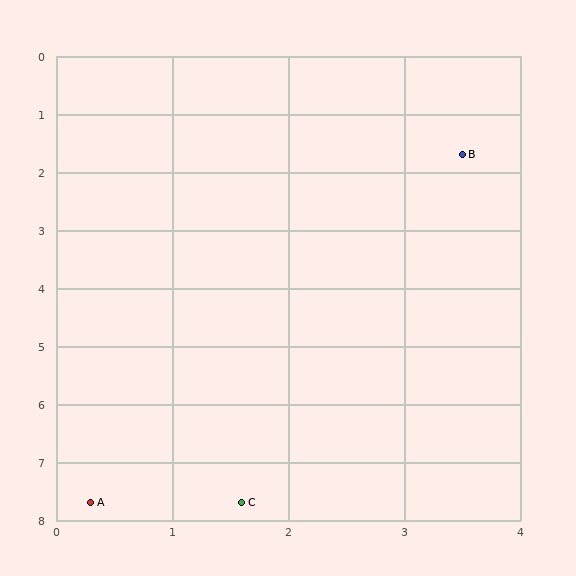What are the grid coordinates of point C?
Point C is at approximately (1.6, 7.7).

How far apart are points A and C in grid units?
Points A and C are about 1.3 grid units apart.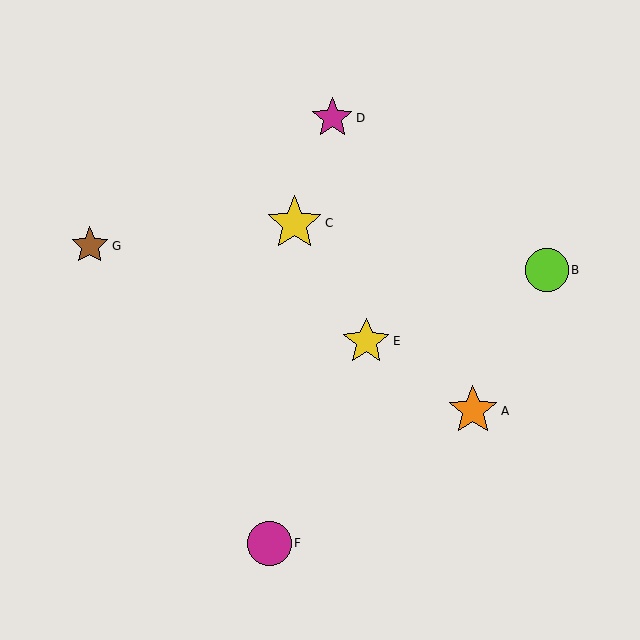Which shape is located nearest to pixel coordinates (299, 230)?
The yellow star (labeled C) at (295, 223) is nearest to that location.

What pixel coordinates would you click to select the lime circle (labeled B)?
Click at (547, 270) to select the lime circle B.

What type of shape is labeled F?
Shape F is a magenta circle.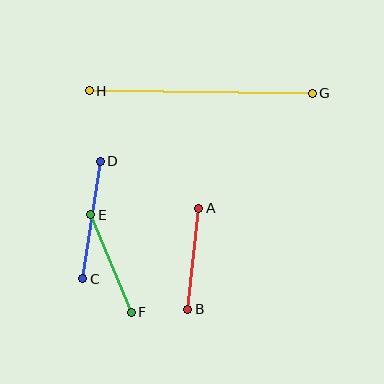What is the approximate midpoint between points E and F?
The midpoint is at approximately (111, 263) pixels.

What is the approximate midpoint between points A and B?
The midpoint is at approximately (193, 259) pixels.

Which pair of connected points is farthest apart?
Points G and H are farthest apart.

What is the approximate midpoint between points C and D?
The midpoint is at approximately (91, 220) pixels.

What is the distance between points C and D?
The distance is approximately 119 pixels.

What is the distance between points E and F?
The distance is approximately 106 pixels.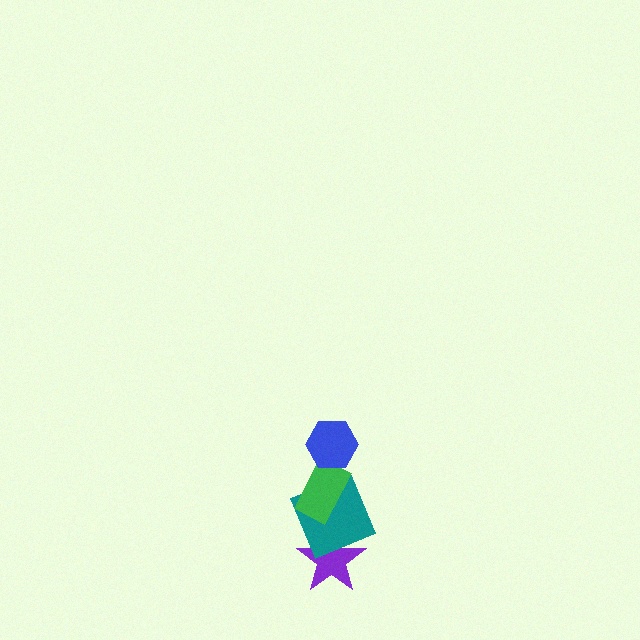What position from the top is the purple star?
The purple star is 4th from the top.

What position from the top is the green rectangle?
The green rectangle is 2nd from the top.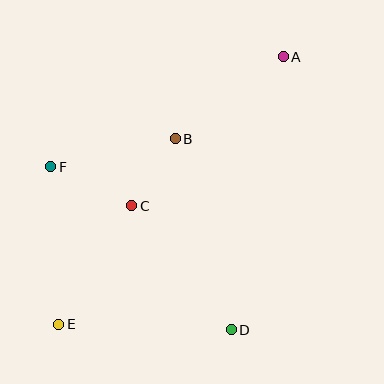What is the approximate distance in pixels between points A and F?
The distance between A and F is approximately 257 pixels.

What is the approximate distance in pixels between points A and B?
The distance between A and B is approximately 135 pixels.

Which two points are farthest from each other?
Points A and E are farthest from each other.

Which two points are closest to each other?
Points B and C are closest to each other.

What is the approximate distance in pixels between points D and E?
The distance between D and E is approximately 172 pixels.